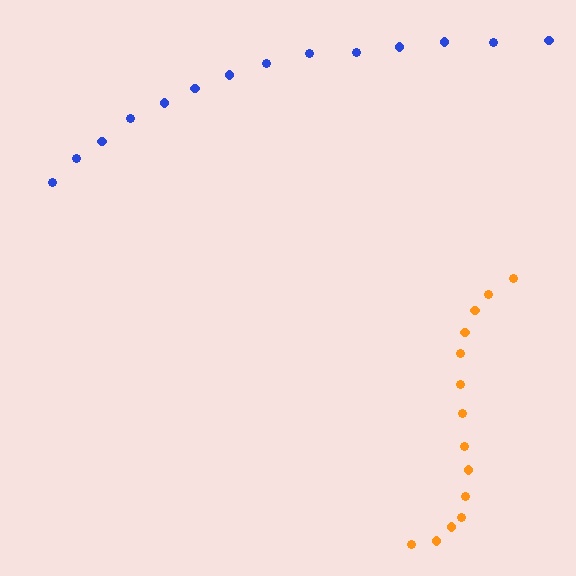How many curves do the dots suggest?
There are 2 distinct paths.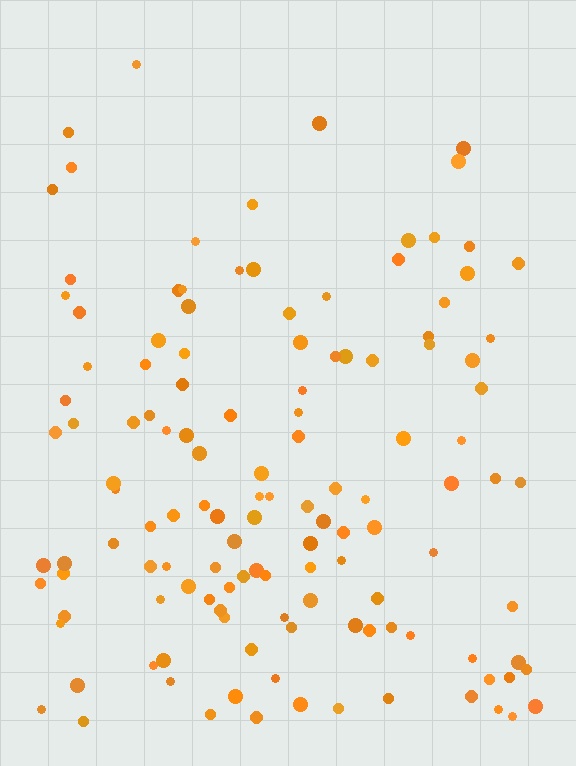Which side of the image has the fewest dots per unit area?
The top.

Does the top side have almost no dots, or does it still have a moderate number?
Still a moderate number, just noticeably fewer than the bottom.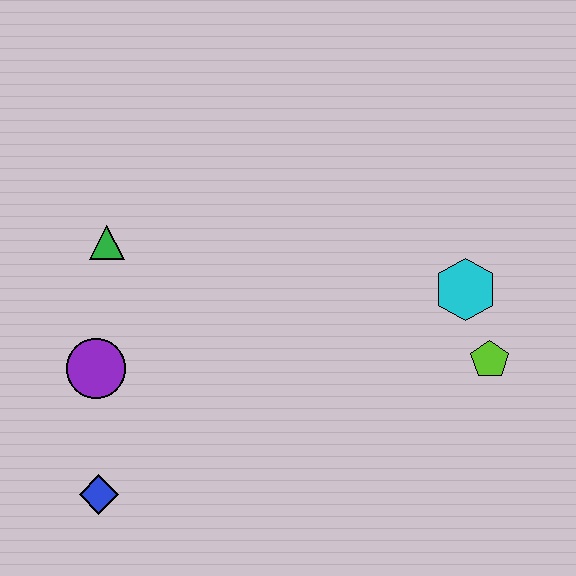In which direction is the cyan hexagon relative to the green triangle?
The cyan hexagon is to the right of the green triangle.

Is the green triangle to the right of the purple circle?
Yes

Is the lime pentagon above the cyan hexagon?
No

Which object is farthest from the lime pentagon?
The blue diamond is farthest from the lime pentagon.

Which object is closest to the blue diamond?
The purple circle is closest to the blue diamond.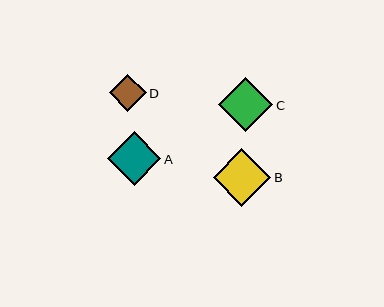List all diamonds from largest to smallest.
From largest to smallest: B, C, A, D.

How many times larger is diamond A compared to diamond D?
Diamond A is approximately 1.5 times the size of diamond D.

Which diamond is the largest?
Diamond B is the largest with a size of approximately 58 pixels.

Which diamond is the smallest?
Diamond D is the smallest with a size of approximately 37 pixels.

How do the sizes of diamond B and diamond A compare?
Diamond B and diamond A are approximately the same size.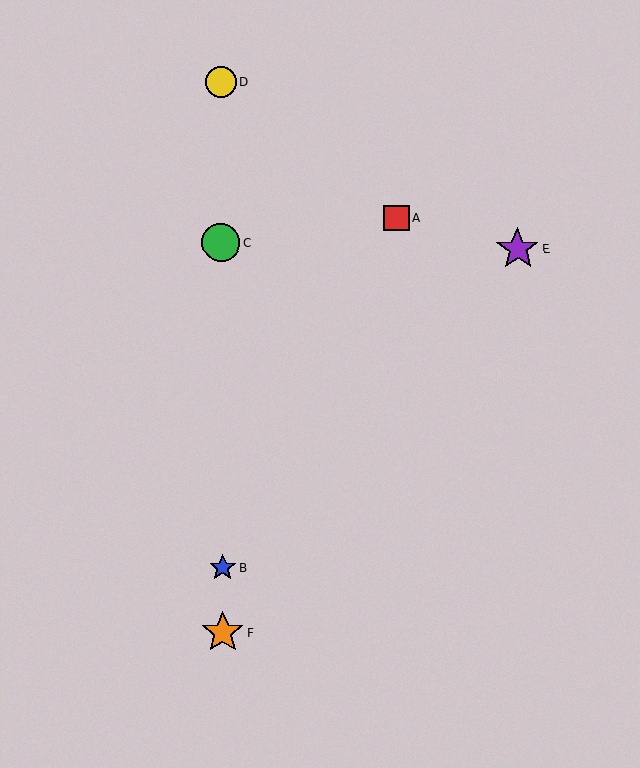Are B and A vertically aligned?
No, B is at x≈222 and A is at x≈397.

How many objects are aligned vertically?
4 objects (B, C, D, F) are aligned vertically.